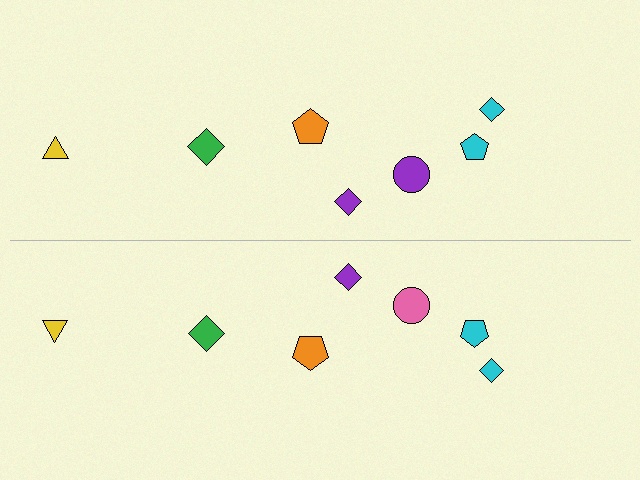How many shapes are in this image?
There are 14 shapes in this image.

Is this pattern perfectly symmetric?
No, the pattern is not perfectly symmetric. The pink circle on the bottom side breaks the symmetry — its mirror counterpart is purple.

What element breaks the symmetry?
The pink circle on the bottom side breaks the symmetry — its mirror counterpart is purple.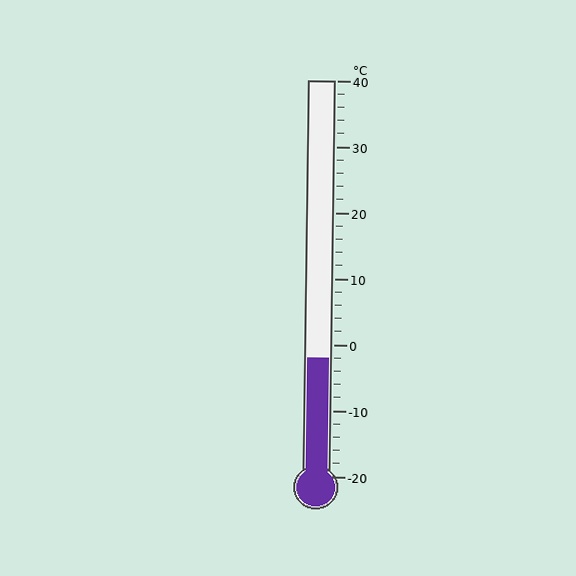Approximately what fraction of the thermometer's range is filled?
The thermometer is filled to approximately 30% of its range.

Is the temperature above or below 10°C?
The temperature is below 10°C.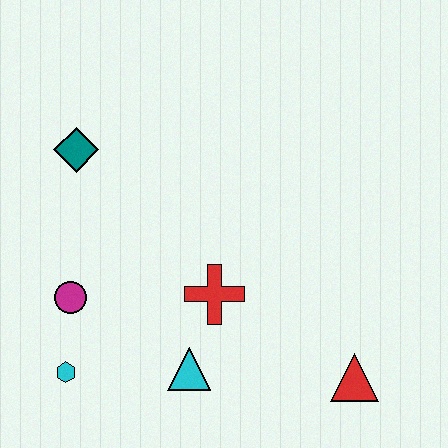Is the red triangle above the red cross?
No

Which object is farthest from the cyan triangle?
The teal diamond is farthest from the cyan triangle.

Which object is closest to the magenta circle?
The cyan hexagon is closest to the magenta circle.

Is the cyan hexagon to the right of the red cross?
No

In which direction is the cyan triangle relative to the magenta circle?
The cyan triangle is to the right of the magenta circle.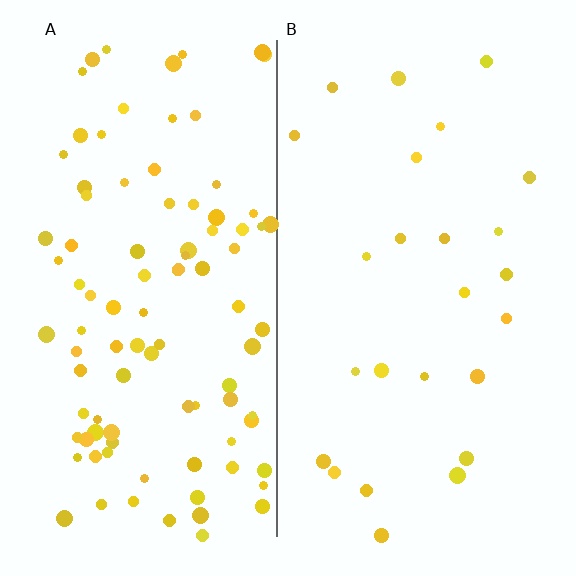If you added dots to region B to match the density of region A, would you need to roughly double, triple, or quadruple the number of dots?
Approximately quadruple.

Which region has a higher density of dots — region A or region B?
A (the left).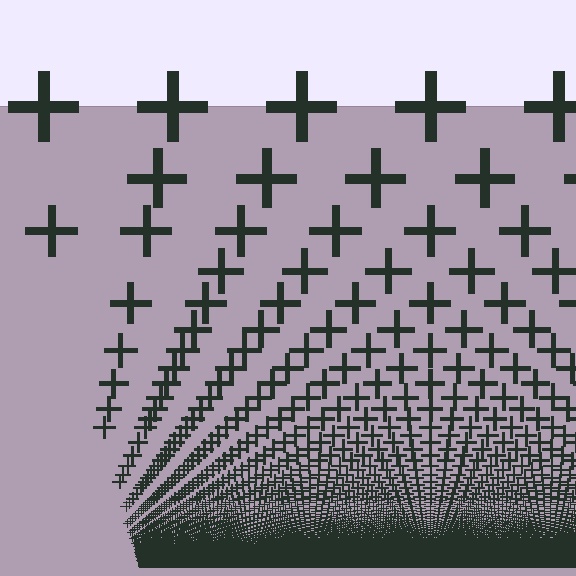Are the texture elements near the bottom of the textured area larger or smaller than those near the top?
Smaller. The gradient is inverted — elements near the bottom are smaller and denser.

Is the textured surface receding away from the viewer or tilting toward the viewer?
The surface appears to tilt toward the viewer. Texture elements get larger and sparser toward the top.